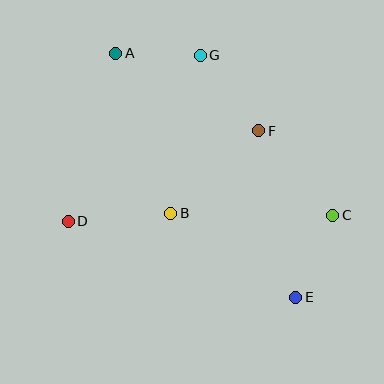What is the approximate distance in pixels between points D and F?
The distance between D and F is approximately 211 pixels.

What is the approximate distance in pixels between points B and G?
The distance between B and G is approximately 161 pixels.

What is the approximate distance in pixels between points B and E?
The distance between B and E is approximately 150 pixels.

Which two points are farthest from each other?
Points A and E are farthest from each other.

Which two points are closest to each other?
Points A and G are closest to each other.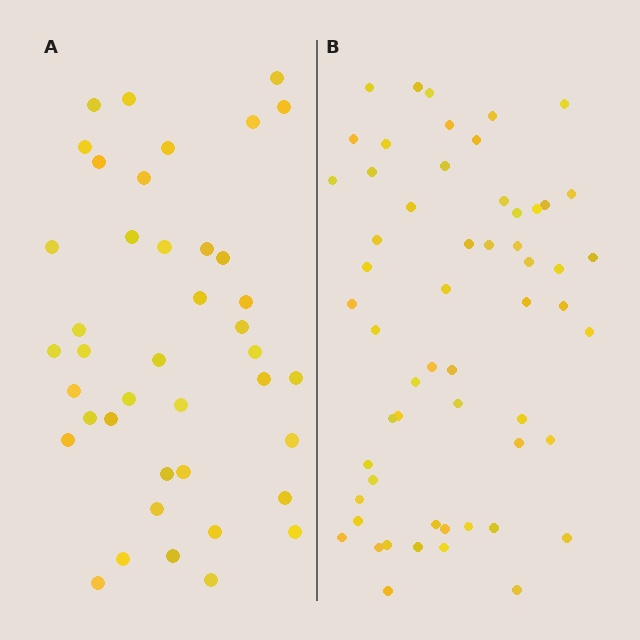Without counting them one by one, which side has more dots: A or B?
Region B (the right region) has more dots.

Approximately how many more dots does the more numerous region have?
Region B has approximately 15 more dots than region A.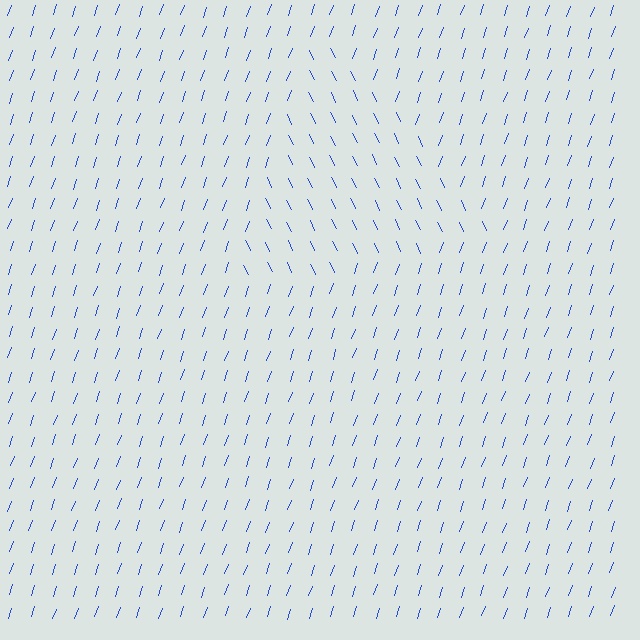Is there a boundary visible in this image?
Yes, there is a texture boundary formed by a change in line orientation.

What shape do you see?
I see a triangle.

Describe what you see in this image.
The image is filled with small blue line segments. A triangle region in the image has lines oriented differently from the surrounding lines, creating a visible texture boundary.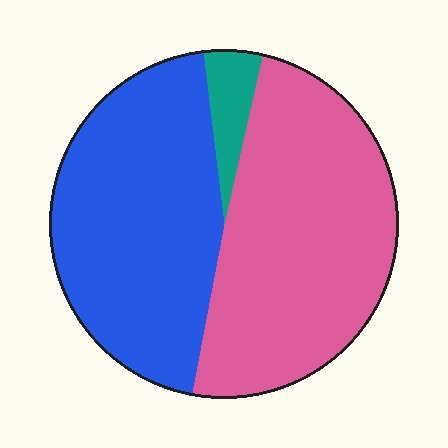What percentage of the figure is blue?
Blue covers roughly 45% of the figure.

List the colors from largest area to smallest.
From largest to smallest: pink, blue, teal.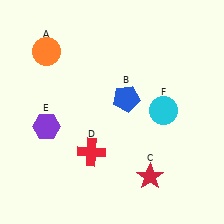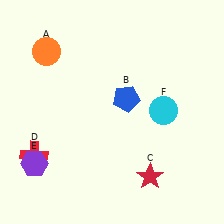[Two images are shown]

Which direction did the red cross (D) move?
The red cross (D) moved left.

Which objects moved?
The objects that moved are: the red cross (D), the purple hexagon (E).